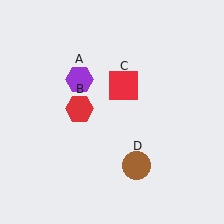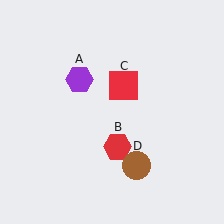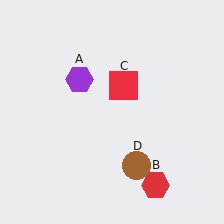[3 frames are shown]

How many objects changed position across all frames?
1 object changed position: red hexagon (object B).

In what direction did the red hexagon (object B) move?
The red hexagon (object B) moved down and to the right.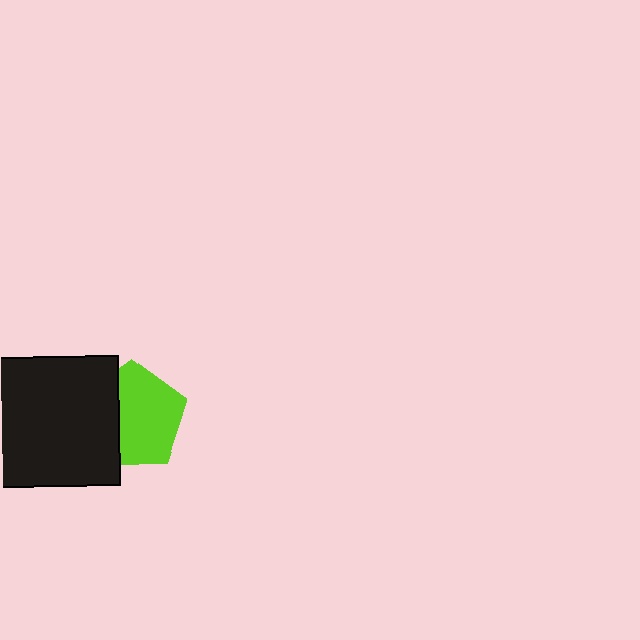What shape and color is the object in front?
The object in front is a black square.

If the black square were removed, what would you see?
You would see the complete lime pentagon.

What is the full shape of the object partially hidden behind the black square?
The partially hidden object is a lime pentagon.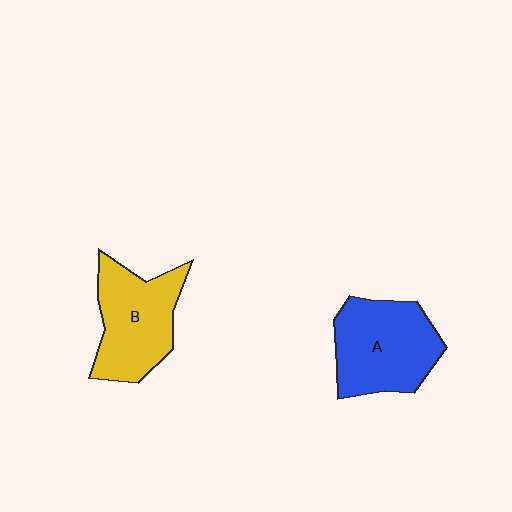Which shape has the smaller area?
Shape B (yellow).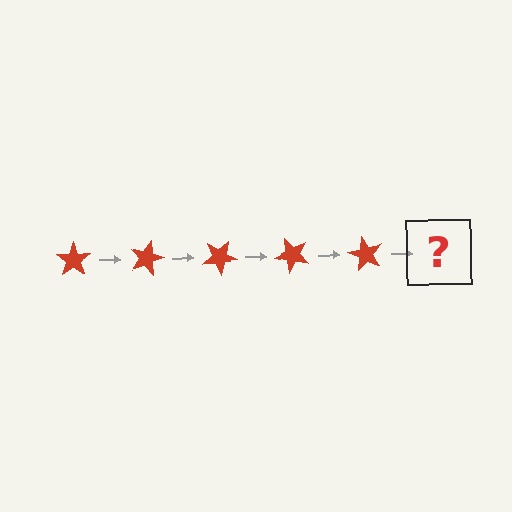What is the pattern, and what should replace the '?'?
The pattern is that the star rotates 15 degrees each step. The '?' should be a red star rotated 75 degrees.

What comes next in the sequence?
The next element should be a red star rotated 75 degrees.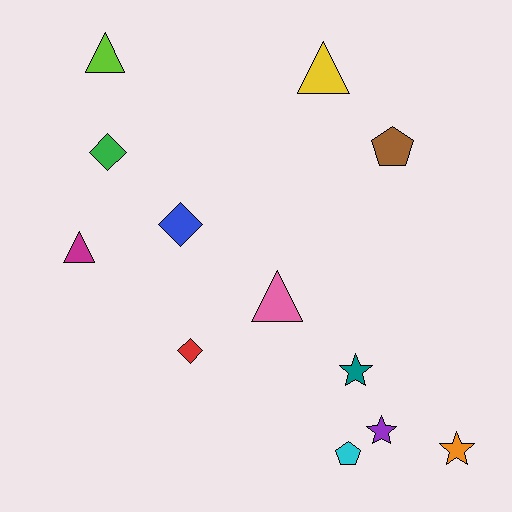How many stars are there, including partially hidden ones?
There are 3 stars.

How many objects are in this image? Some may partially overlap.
There are 12 objects.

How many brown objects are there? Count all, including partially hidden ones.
There is 1 brown object.